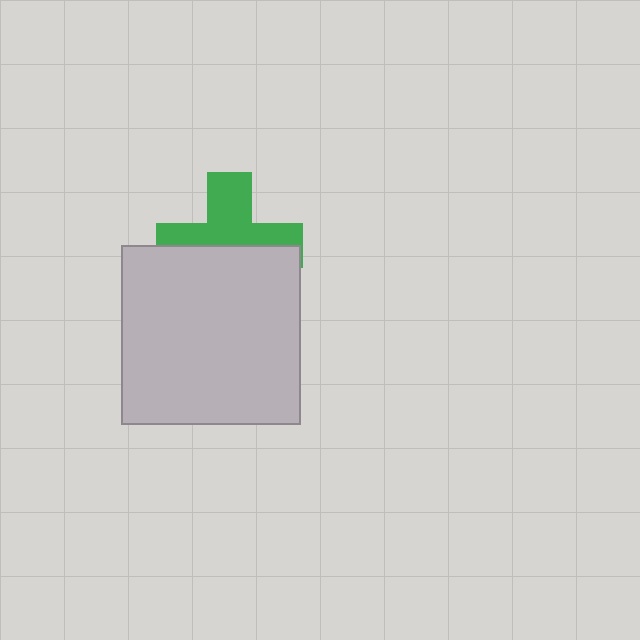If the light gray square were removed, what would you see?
You would see the complete green cross.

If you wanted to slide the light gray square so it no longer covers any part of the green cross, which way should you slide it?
Slide it down — that is the most direct way to separate the two shapes.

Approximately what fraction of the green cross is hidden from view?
Roughly 50% of the green cross is hidden behind the light gray square.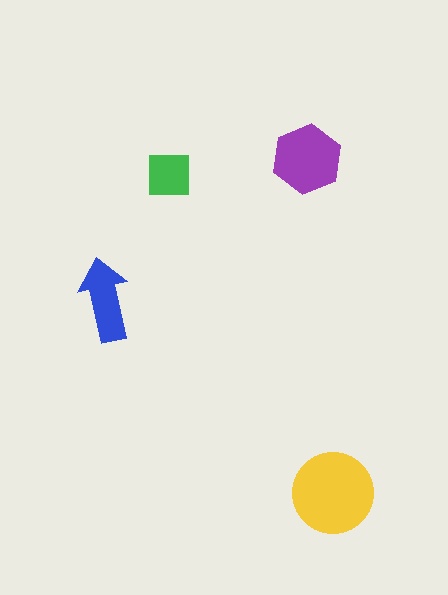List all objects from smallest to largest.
The green square, the blue arrow, the purple hexagon, the yellow circle.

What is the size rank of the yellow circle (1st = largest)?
1st.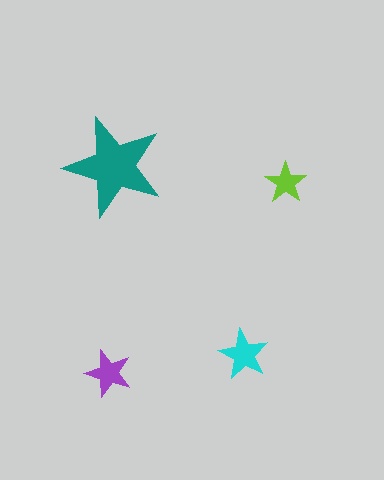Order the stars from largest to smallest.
the teal one, the cyan one, the purple one, the lime one.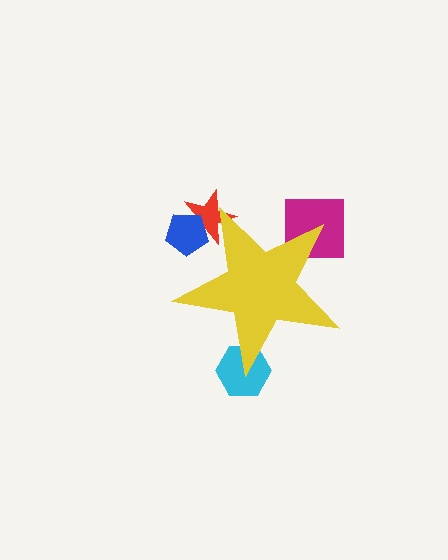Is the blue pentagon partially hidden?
Yes, the blue pentagon is partially hidden behind the yellow star.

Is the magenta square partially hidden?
Yes, the magenta square is partially hidden behind the yellow star.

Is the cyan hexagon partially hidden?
Yes, the cyan hexagon is partially hidden behind the yellow star.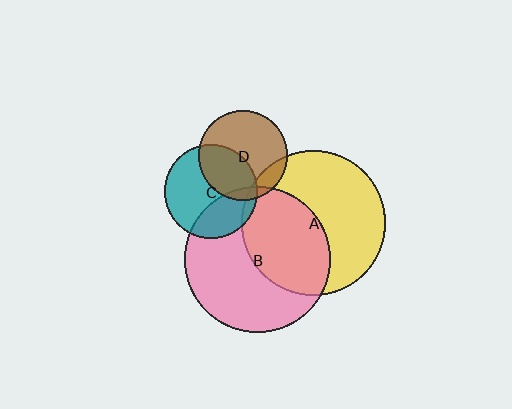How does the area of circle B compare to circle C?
Approximately 2.4 times.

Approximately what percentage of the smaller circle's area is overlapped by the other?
Approximately 30%.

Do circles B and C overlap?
Yes.